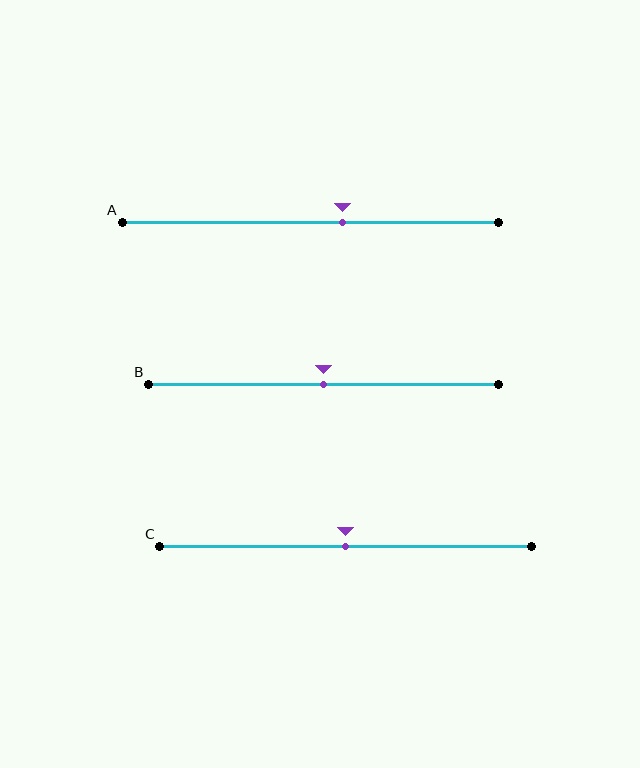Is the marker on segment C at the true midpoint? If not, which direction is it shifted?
Yes, the marker on segment C is at the true midpoint.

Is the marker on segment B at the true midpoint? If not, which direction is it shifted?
Yes, the marker on segment B is at the true midpoint.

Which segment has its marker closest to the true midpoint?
Segment B has its marker closest to the true midpoint.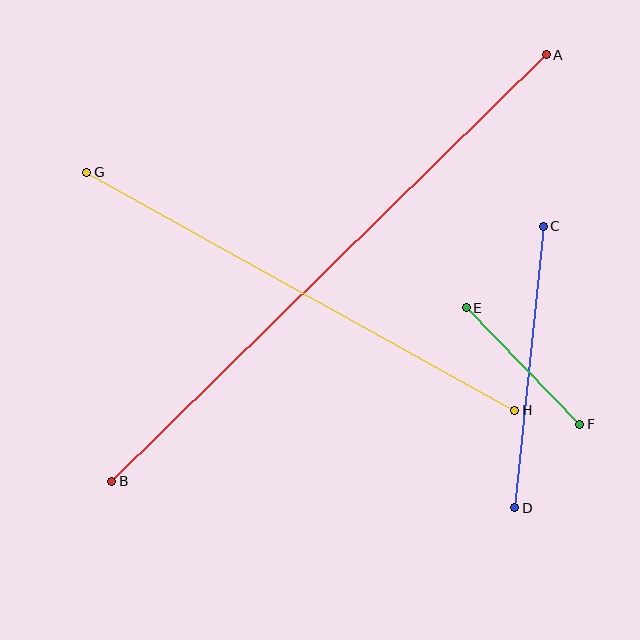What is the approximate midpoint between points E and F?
The midpoint is at approximately (523, 366) pixels.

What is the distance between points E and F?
The distance is approximately 162 pixels.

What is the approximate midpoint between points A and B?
The midpoint is at approximately (329, 268) pixels.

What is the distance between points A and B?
The distance is approximately 609 pixels.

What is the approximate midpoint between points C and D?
The midpoint is at approximately (529, 367) pixels.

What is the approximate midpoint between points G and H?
The midpoint is at approximately (301, 291) pixels.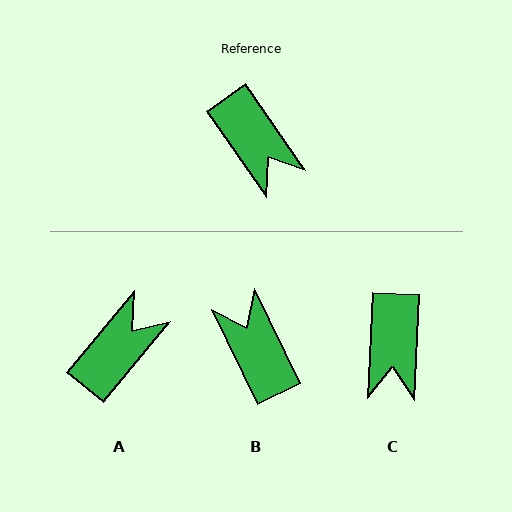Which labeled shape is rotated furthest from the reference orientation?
B, about 171 degrees away.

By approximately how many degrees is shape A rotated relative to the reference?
Approximately 105 degrees counter-clockwise.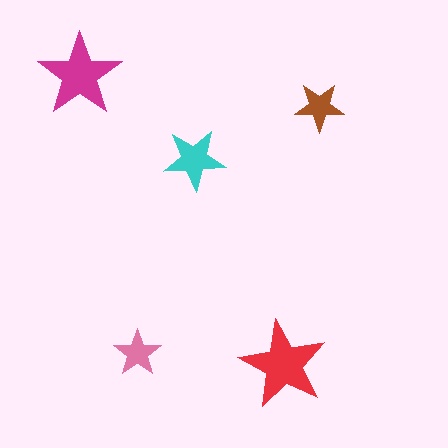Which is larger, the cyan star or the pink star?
The cyan one.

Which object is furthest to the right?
The brown star is rightmost.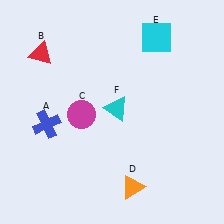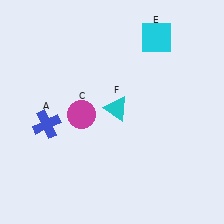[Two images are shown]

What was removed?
The red triangle (B), the orange triangle (D) were removed in Image 2.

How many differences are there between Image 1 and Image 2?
There are 2 differences between the two images.